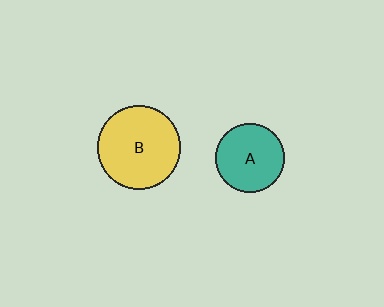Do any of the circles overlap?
No, none of the circles overlap.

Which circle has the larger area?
Circle B (yellow).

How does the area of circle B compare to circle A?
Approximately 1.5 times.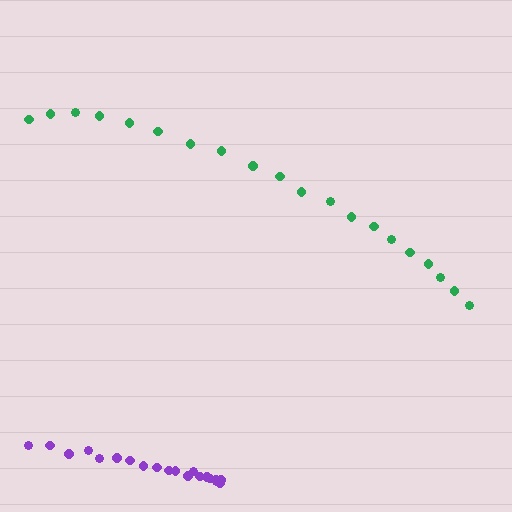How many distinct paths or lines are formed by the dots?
There are 2 distinct paths.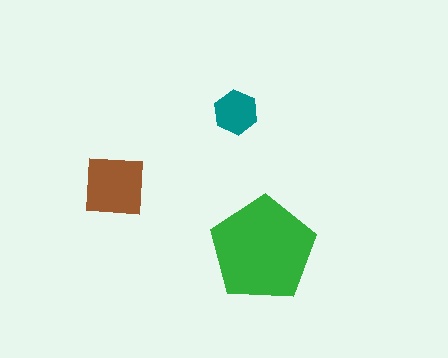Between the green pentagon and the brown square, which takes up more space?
The green pentagon.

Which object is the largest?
The green pentagon.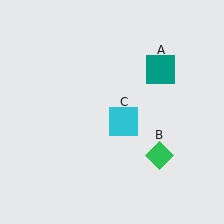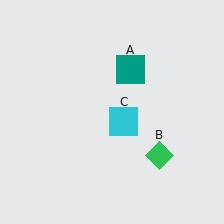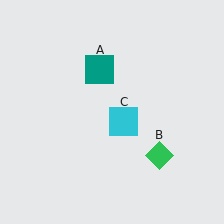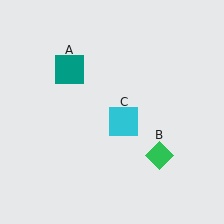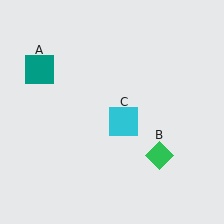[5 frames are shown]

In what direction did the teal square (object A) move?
The teal square (object A) moved left.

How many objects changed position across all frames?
1 object changed position: teal square (object A).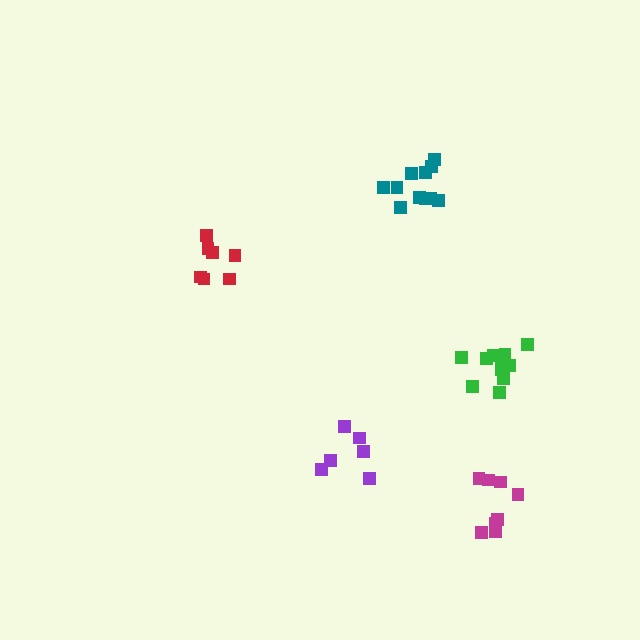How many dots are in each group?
Group 1: 8 dots, Group 2: 11 dots, Group 3: 11 dots, Group 4: 7 dots, Group 5: 6 dots (43 total).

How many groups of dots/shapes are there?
There are 5 groups.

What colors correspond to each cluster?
The clusters are colored: magenta, green, teal, red, purple.